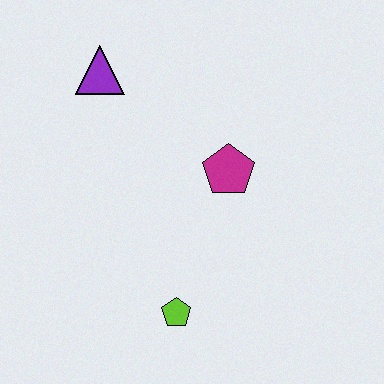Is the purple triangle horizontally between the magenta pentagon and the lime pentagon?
No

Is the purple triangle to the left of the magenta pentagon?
Yes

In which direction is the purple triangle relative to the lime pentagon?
The purple triangle is above the lime pentagon.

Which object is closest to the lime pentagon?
The magenta pentagon is closest to the lime pentagon.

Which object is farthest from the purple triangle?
The lime pentagon is farthest from the purple triangle.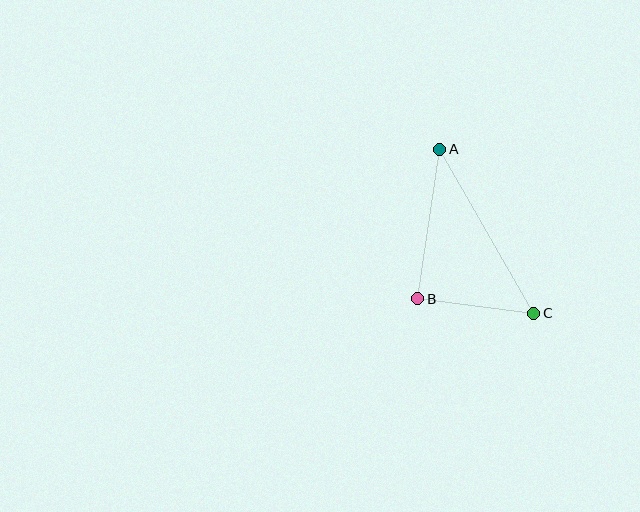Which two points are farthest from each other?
Points A and C are farthest from each other.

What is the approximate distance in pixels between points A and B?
The distance between A and B is approximately 151 pixels.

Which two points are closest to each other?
Points B and C are closest to each other.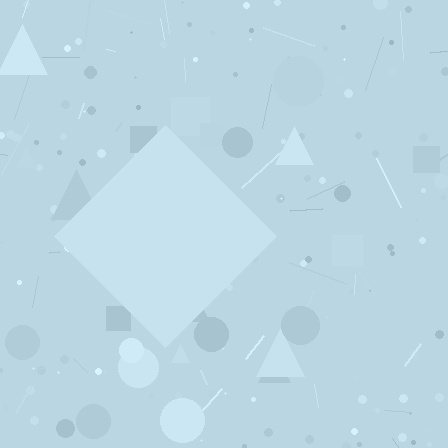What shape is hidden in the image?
A diamond is hidden in the image.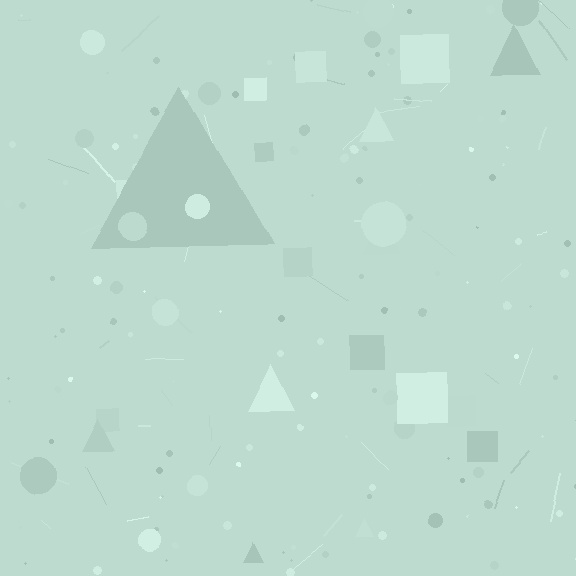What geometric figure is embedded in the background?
A triangle is embedded in the background.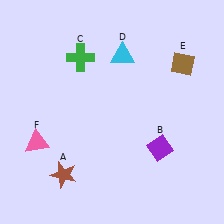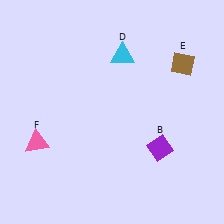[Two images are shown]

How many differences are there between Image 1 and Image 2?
There are 2 differences between the two images.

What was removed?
The brown star (A), the green cross (C) were removed in Image 2.